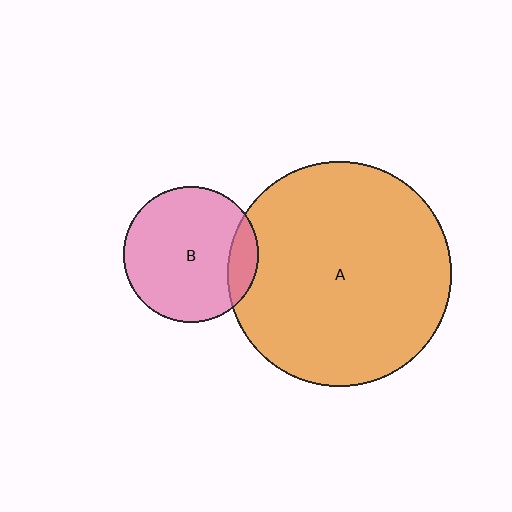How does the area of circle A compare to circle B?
Approximately 2.8 times.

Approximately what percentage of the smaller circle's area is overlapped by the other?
Approximately 15%.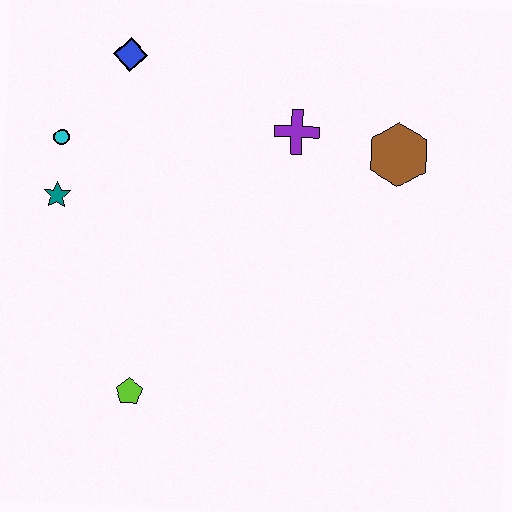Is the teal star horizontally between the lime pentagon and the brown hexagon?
No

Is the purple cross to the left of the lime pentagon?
No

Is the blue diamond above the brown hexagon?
Yes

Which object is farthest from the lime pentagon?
The brown hexagon is farthest from the lime pentagon.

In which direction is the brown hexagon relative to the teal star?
The brown hexagon is to the right of the teal star.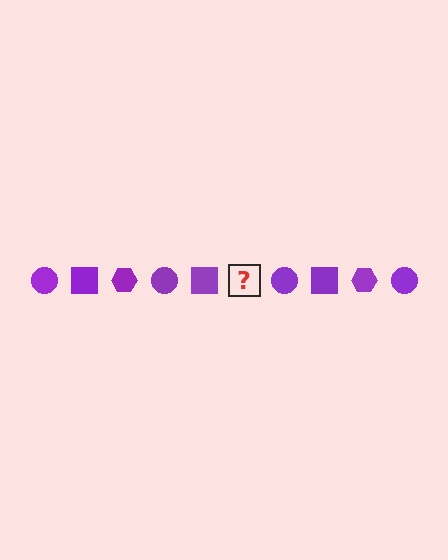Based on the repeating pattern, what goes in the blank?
The blank should be a purple hexagon.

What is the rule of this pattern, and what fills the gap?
The rule is that the pattern cycles through circle, square, hexagon shapes in purple. The gap should be filled with a purple hexagon.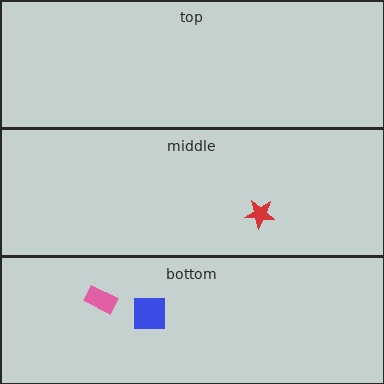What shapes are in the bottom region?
The blue square, the pink rectangle.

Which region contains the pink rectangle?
The bottom region.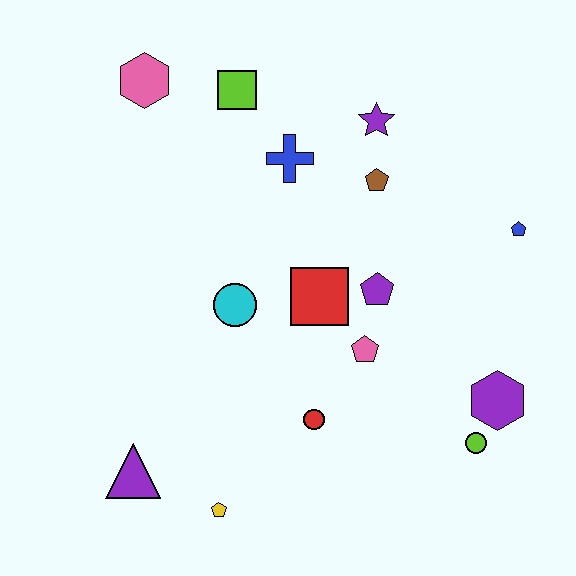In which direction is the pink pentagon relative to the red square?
The pink pentagon is below the red square.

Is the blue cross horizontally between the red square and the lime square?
Yes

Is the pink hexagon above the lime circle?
Yes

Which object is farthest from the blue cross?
The yellow pentagon is farthest from the blue cross.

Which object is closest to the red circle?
The pink pentagon is closest to the red circle.